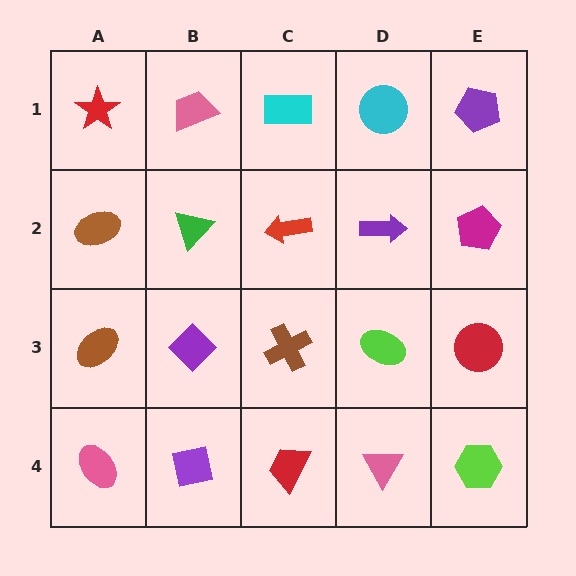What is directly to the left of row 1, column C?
A pink trapezoid.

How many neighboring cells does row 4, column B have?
3.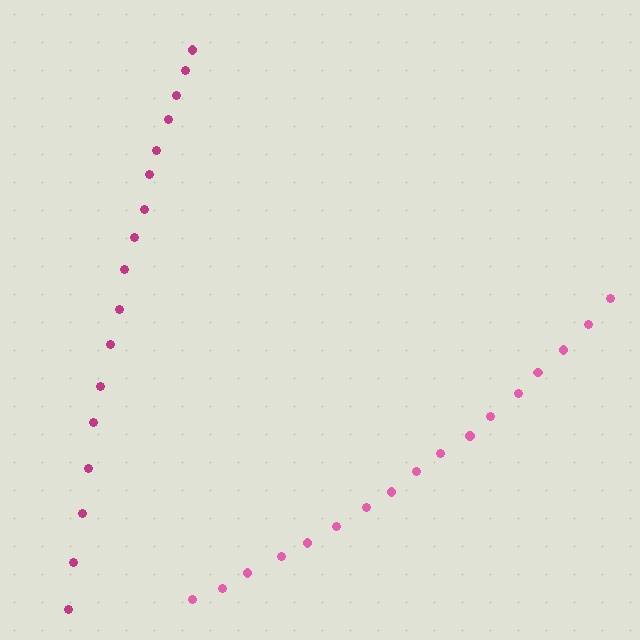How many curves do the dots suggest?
There are 2 distinct paths.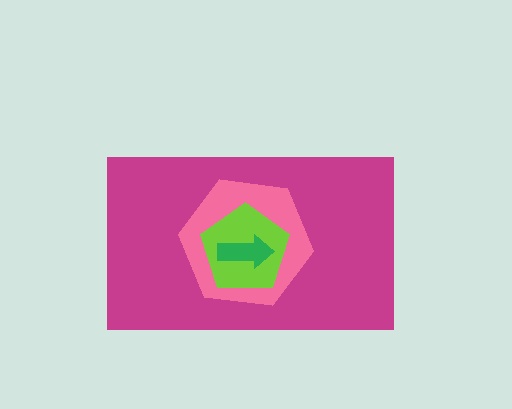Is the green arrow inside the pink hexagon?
Yes.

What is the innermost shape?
The green arrow.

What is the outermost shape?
The magenta rectangle.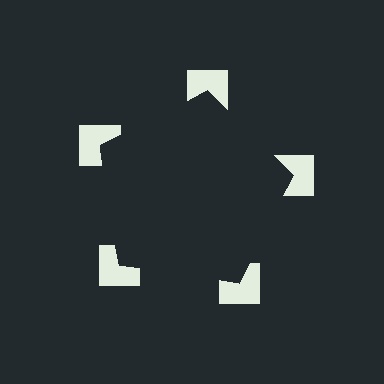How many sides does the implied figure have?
5 sides.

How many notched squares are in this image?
There are 5 — one at each vertex of the illusory pentagon.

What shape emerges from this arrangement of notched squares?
An illusory pentagon — its edges are inferred from the aligned wedge cuts in the notched squares, not physically drawn.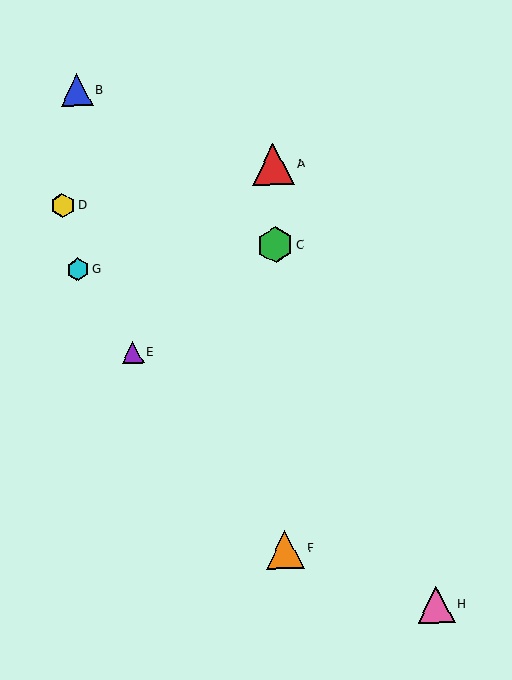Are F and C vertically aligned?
Yes, both are at x≈285.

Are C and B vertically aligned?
No, C is at x≈276 and B is at x≈77.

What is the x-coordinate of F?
Object F is at x≈285.